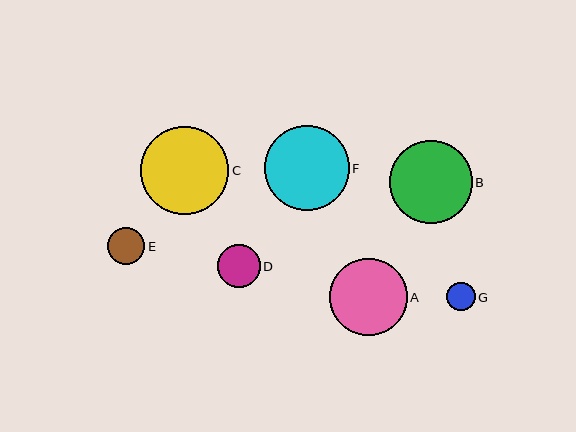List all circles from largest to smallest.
From largest to smallest: C, F, B, A, D, E, G.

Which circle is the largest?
Circle C is the largest with a size of approximately 88 pixels.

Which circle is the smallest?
Circle G is the smallest with a size of approximately 29 pixels.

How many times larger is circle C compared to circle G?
Circle C is approximately 3.1 times the size of circle G.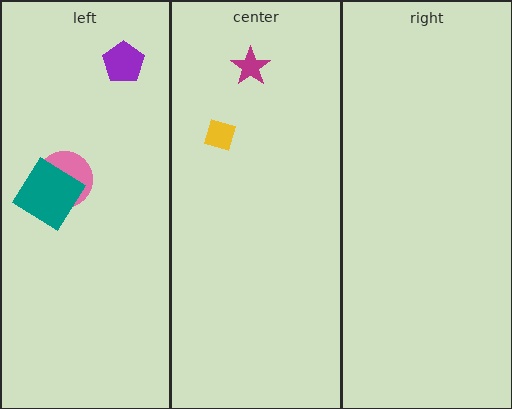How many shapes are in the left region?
3.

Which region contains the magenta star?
The center region.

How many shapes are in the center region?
2.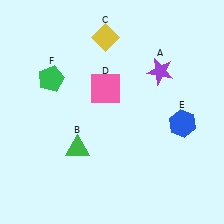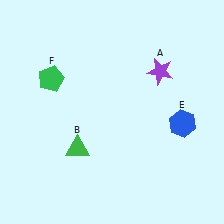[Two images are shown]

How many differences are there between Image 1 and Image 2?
There are 2 differences between the two images.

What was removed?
The yellow diamond (C), the pink square (D) were removed in Image 2.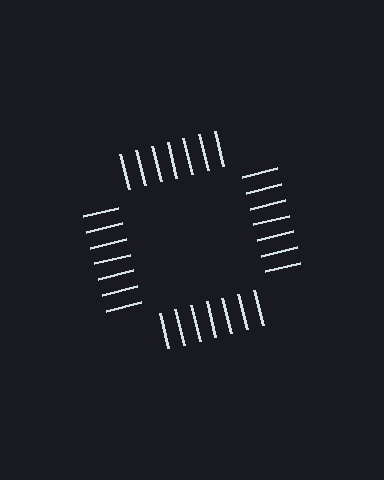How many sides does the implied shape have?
4 sides — the line-ends trace a square.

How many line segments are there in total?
28 — 7 along each of the 4 edges.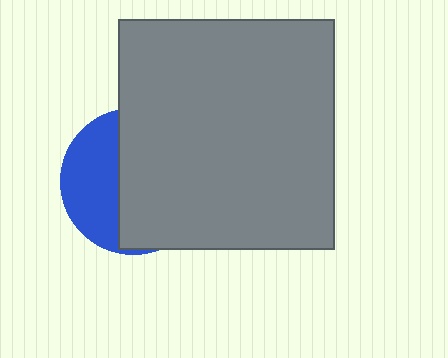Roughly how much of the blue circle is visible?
A small part of it is visible (roughly 37%).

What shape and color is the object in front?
The object in front is a gray rectangle.